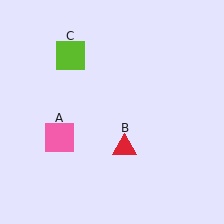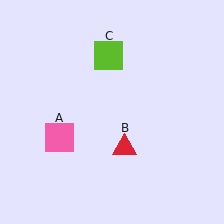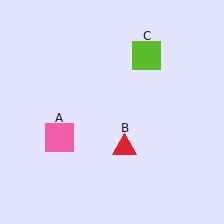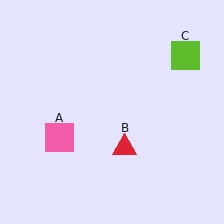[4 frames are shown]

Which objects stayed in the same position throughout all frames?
Pink square (object A) and red triangle (object B) remained stationary.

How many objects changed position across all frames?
1 object changed position: lime square (object C).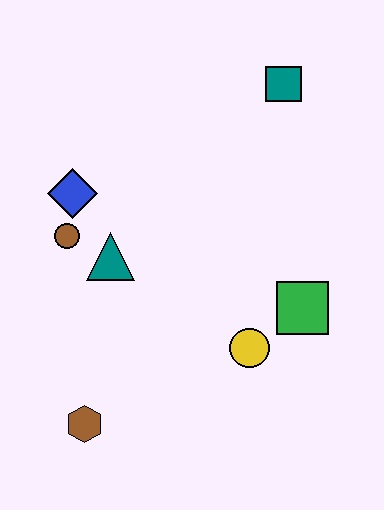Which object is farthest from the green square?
The blue diamond is farthest from the green square.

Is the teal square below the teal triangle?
No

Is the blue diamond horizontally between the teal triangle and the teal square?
No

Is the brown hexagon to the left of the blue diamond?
No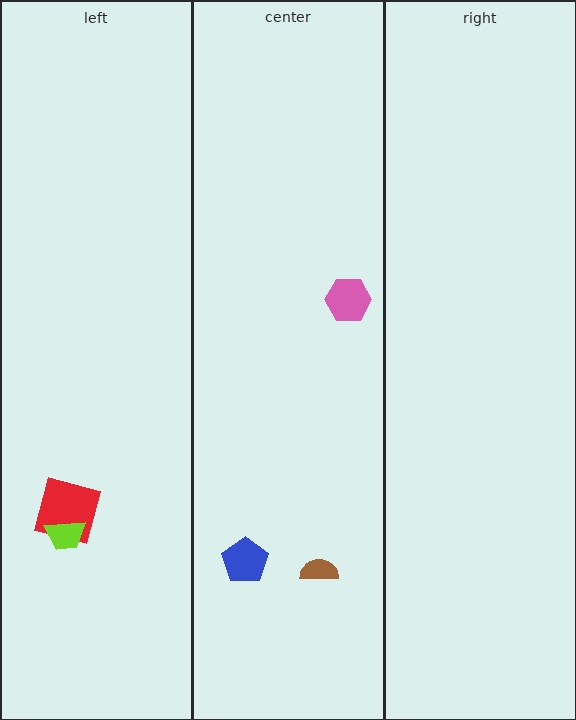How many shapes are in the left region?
2.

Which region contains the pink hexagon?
The center region.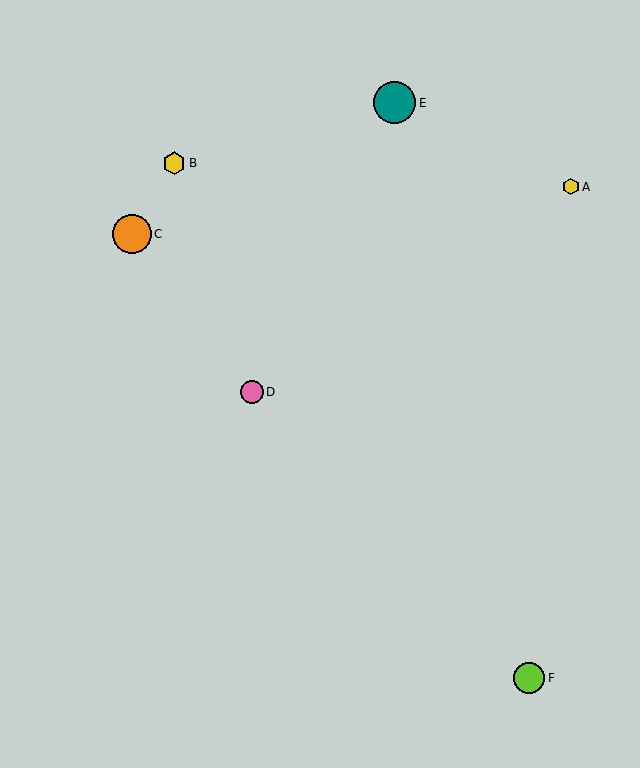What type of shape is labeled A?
Shape A is a yellow hexagon.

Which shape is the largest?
The teal circle (labeled E) is the largest.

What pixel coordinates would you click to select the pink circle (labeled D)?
Click at (252, 392) to select the pink circle D.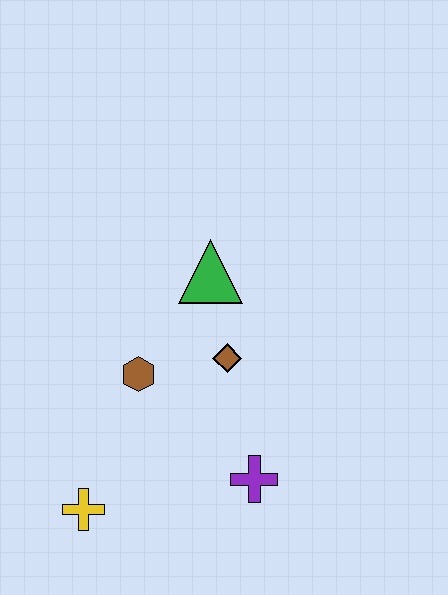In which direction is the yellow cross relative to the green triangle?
The yellow cross is below the green triangle.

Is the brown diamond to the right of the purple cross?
No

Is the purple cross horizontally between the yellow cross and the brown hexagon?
No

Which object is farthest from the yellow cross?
The green triangle is farthest from the yellow cross.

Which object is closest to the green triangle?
The brown diamond is closest to the green triangle.